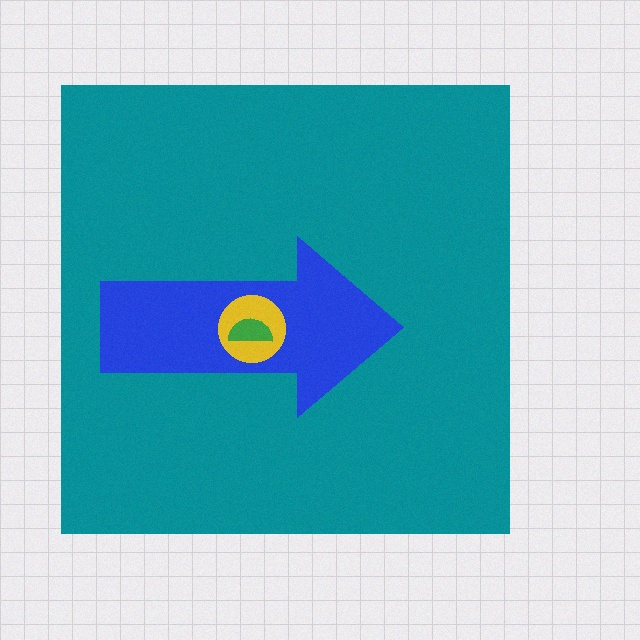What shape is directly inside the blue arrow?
The yellow circle.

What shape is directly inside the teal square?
The blue arrow.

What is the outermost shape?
The teal square.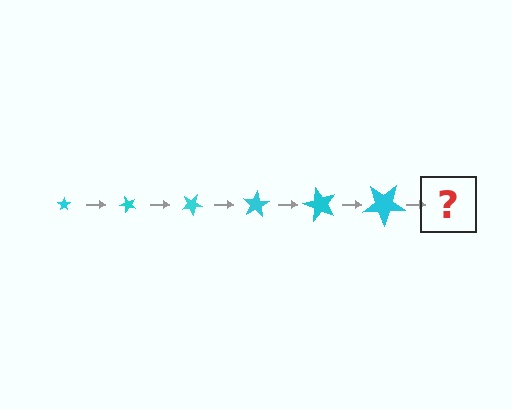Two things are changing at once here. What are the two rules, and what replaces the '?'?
The two rules are that the star grows larger each step and it rotates 50 degrees each step. The '?' should be a star, larger than the previous one and rotated 300 degrees from the start.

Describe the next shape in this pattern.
It should be a star, larger than the previous one and rotated 300 degrees from the start.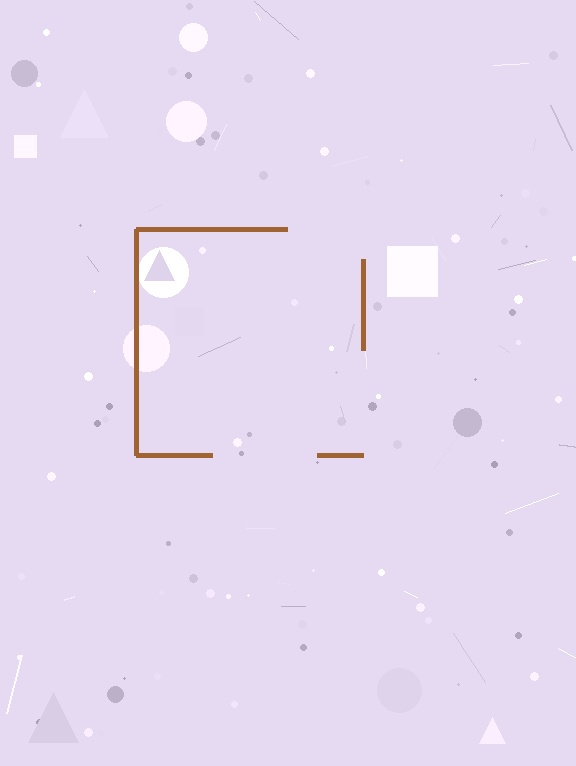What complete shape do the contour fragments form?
The contour fragments form a square.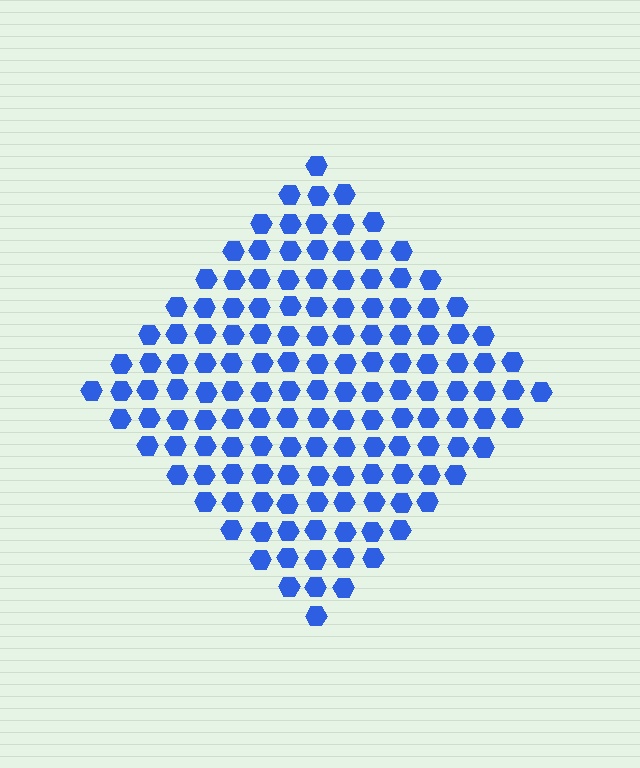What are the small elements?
The small elements are hexagons.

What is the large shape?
The large shape is a diamond.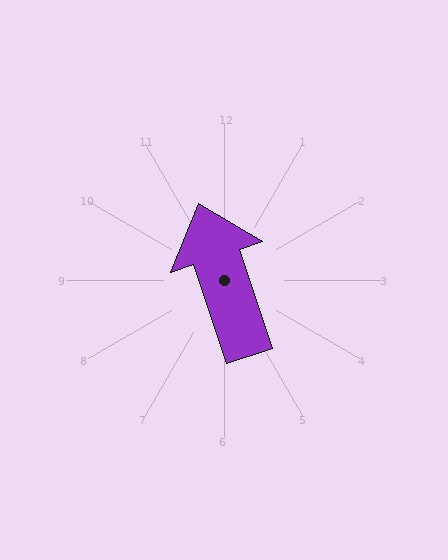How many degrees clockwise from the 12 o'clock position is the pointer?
Approximately 342 degrees.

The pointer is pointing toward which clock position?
Roughly 11 o'clock.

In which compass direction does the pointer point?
North.